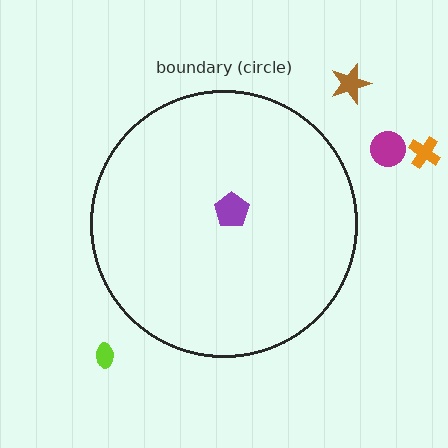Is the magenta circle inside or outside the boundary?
Outside.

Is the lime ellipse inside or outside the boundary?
Outside.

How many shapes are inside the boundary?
1 inside, 4 outside.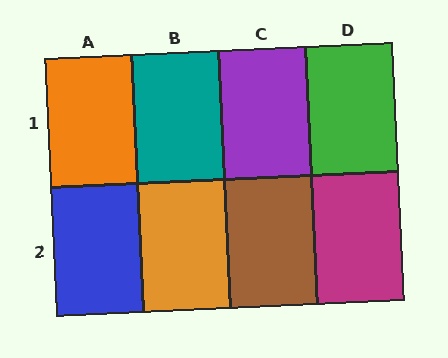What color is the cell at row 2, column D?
Magenta.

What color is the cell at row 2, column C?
Brown.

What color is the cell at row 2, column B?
Orange.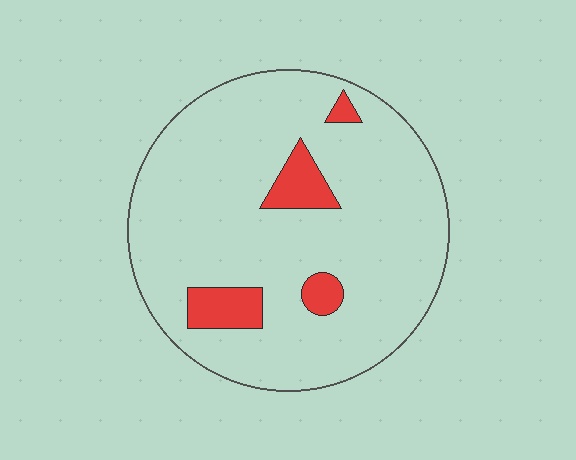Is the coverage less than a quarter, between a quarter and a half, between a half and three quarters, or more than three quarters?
Less than a quarter.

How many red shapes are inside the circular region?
4.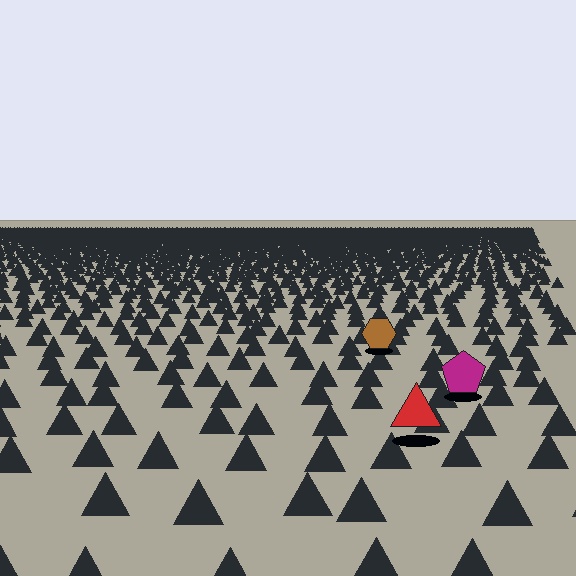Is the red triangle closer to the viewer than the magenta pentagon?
Yes. The red triangle is closer — you can tell from the texture gradient: the ground texture is coarser near it.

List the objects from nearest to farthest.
From nearest to farthest: the red triangle, the magenta pentagon, the brown hexagon.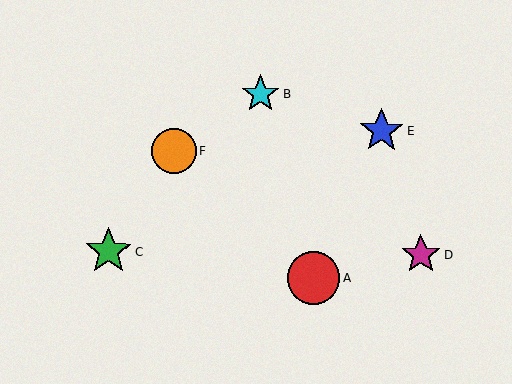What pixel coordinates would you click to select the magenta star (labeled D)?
Click at (421, 254) to select the magenta star D.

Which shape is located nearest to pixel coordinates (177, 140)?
The orange circle (labeled F) at (174, 151) is nearest to that location.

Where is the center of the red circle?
The center of the red circle is at (313, 278).